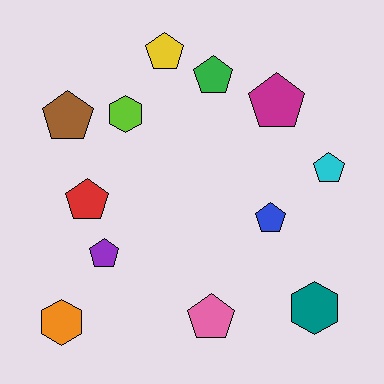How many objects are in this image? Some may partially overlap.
There are 12 objects.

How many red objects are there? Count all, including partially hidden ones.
There is 1 red object.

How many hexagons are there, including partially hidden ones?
There are 3 hexagons.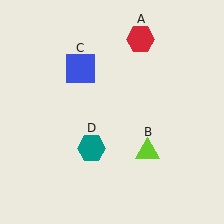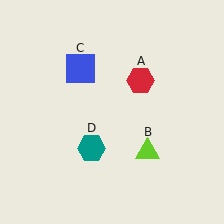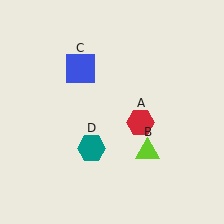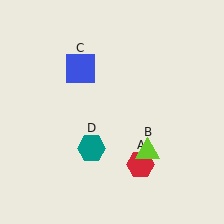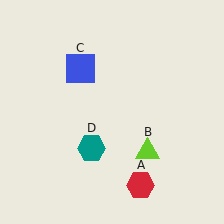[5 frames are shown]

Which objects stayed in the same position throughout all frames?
Lime triangle (object B) and blue square (object C) and teal hexagon (object D) remained stationary.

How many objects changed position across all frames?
1 object changed position: red hexagon (object A).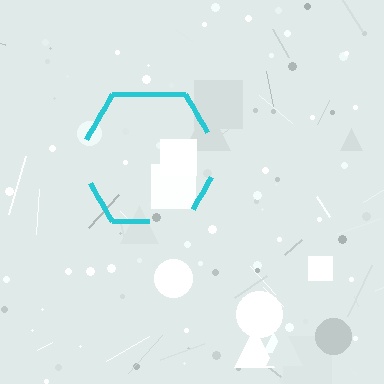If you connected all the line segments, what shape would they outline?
They would outline a hexagon.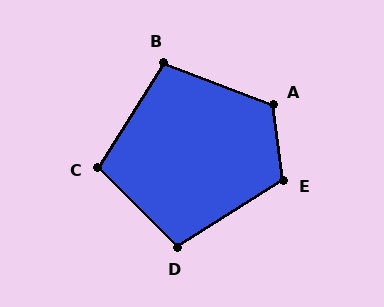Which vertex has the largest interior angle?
A, at approximately 118 degrees.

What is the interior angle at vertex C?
Approximately 103 degrees (obtuse).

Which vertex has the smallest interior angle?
B, at approximately 101 degrees.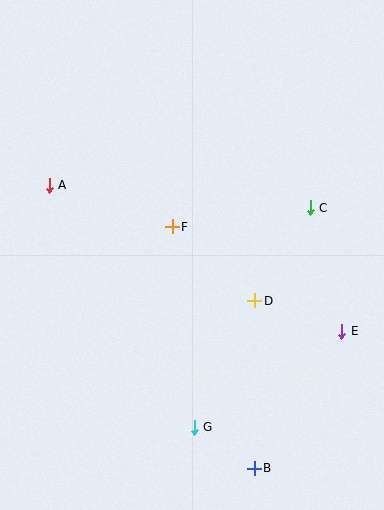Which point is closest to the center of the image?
Point F at (172, 227) is closest to the center.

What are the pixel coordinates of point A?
Point A is at (49, 185).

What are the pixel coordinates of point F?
Point F is at (172, 227).